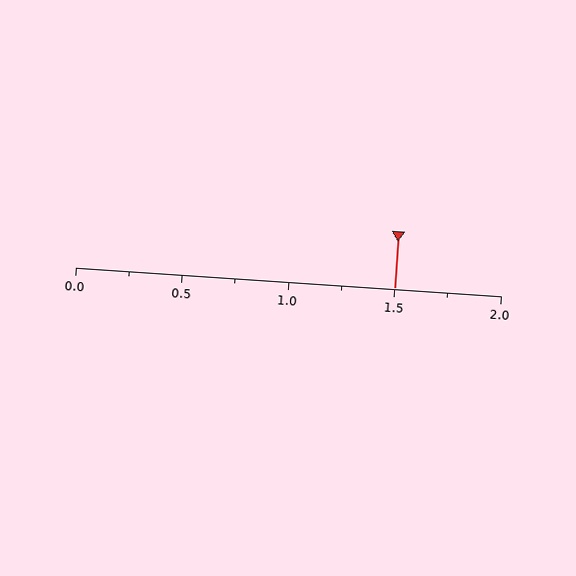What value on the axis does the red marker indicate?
The marker indicates approximately 1.5.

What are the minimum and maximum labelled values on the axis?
The axis runs from 0.0 to 2.0.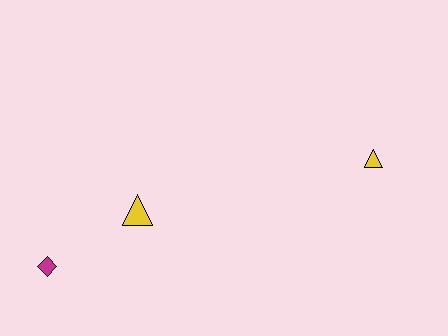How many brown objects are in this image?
There are no brown objects.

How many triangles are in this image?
There are 2 triangles.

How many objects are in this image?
There are 3 objects.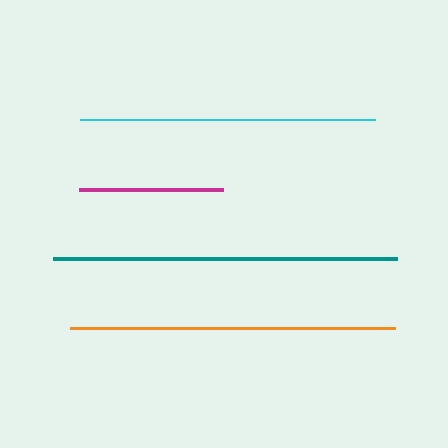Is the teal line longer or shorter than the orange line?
The teal line is longer than the orange line.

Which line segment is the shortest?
The magenta line is the shortest at approximately 145 pixels.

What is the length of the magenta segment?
The magenta segment is approximately 145 pixels long.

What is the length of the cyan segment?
The cyan segment is approximately 295 pixels long.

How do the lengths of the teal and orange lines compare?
The teal and orange lines are approximately the same length.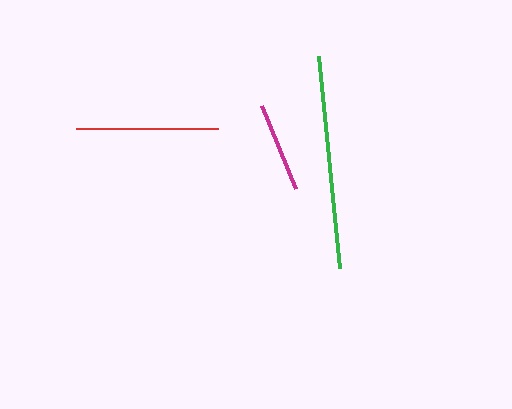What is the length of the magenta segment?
The magenta segment is approximately 89 pixels long.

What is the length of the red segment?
The red segment is approximately 142 pixels long.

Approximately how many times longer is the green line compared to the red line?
The green line is approximately 1.5 times the length of the red line.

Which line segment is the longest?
The green line is the longest at approximately 213 pixels.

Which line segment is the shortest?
The magenta line is the shortest at approximately 89 pixels.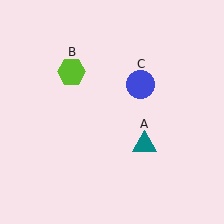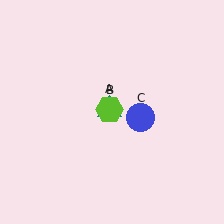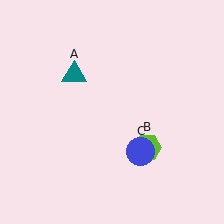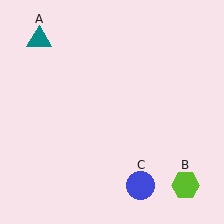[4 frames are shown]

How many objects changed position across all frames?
3 objects changed position: teal triangle (object A), lime hexagon (object B), blue circle (object C).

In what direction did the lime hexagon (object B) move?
The lime hexagon (object B) moved down and to the right.